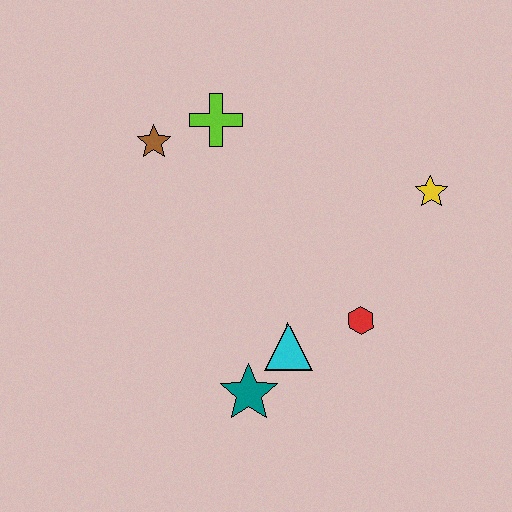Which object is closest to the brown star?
The lime cross is closest to the brown star.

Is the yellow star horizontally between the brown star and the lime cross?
No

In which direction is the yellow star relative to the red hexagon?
The yellow star is above the red hexagon.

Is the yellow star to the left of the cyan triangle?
No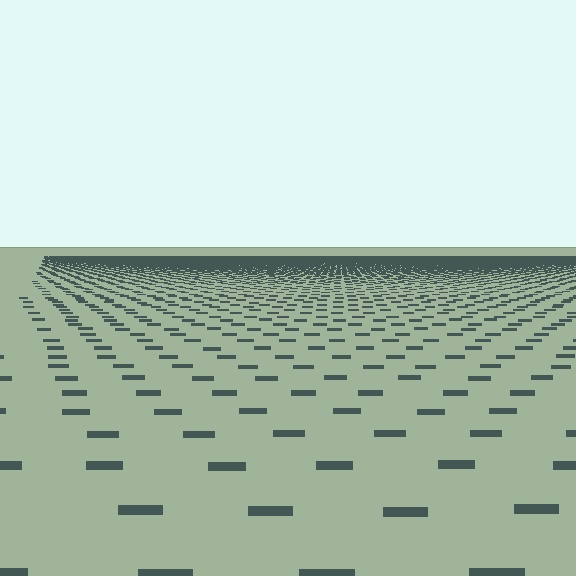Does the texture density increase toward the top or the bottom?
Density increases toward the top.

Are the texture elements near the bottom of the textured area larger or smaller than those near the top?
Larger. Near the bottom, elements are closer to the viewer and appear at a bigger on-screen size.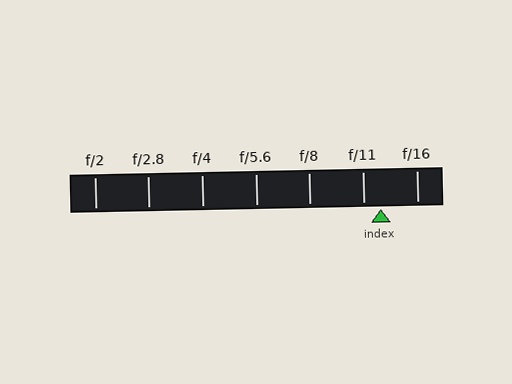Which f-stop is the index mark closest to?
The index mark is closest to f/11.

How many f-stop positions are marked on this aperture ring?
There are 7 f-stop positions marked.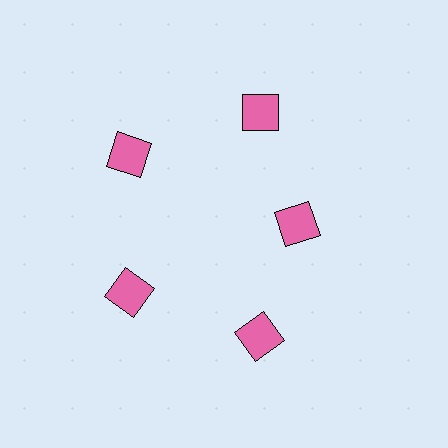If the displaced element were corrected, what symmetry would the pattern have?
It would have 5-fold rotational symmetry — the pattern would map onto itself every 72 degrees.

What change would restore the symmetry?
The symmetry would be restored by moving it outward, back onto the ring so that all 5 squares sit at equal angles and equal distance from the center.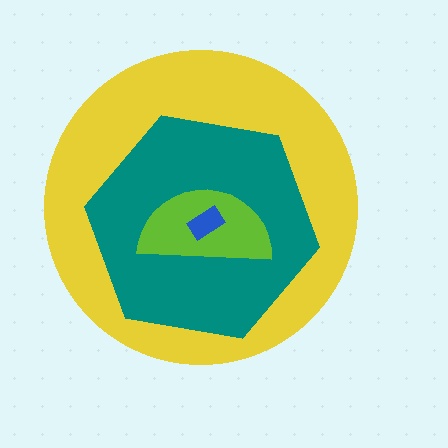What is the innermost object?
The blue rectangle.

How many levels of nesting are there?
4.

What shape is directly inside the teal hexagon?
The lime semicircle.